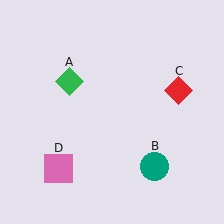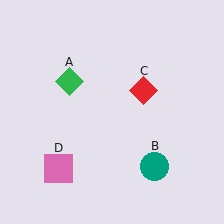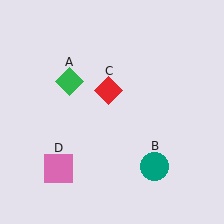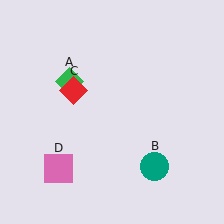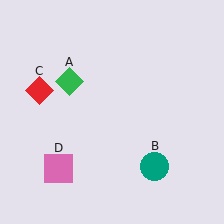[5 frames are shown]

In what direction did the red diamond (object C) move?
The red diamond (object C) moved left.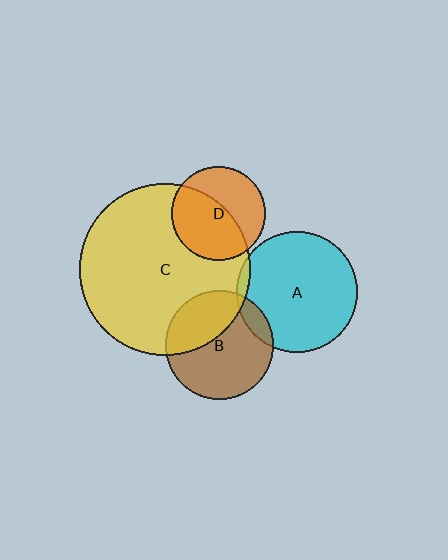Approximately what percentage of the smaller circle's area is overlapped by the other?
Approximately 10%.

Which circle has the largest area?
Circle C (yellow).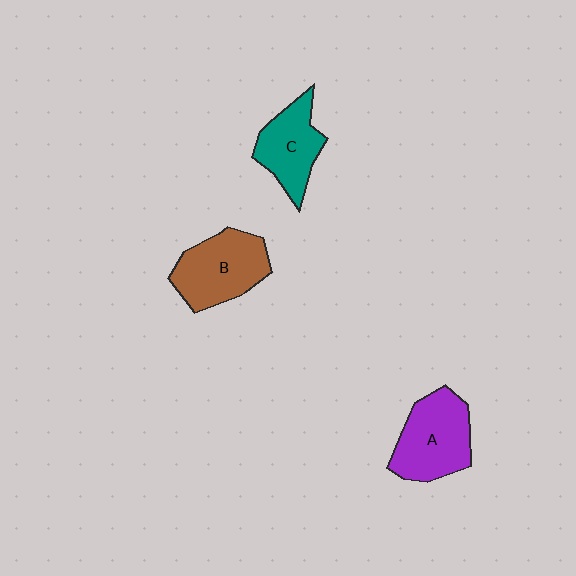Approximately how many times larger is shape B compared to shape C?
Approximately 1.2 times.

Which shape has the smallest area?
Shape C (teal).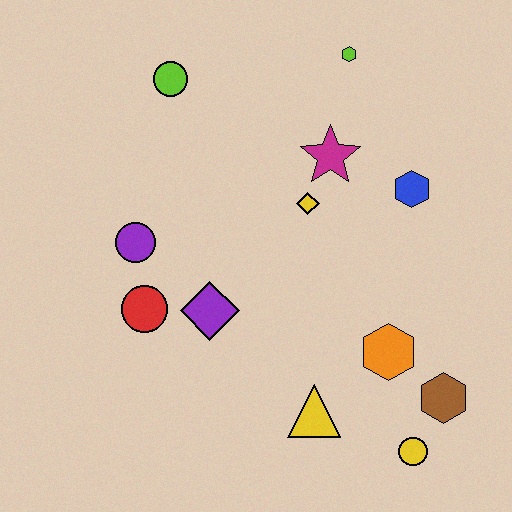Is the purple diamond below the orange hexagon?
No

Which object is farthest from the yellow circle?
The lime circle is farthest from the yellow circle.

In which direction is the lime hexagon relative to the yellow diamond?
The lime hexagon is above the yellow diamond.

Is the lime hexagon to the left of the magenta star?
No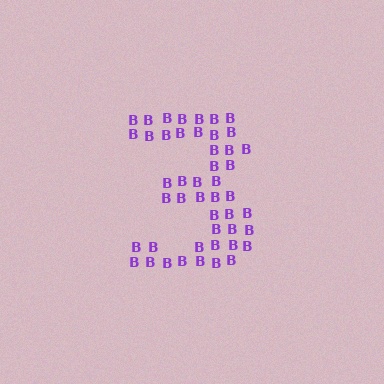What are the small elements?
The small elements are letter B's.